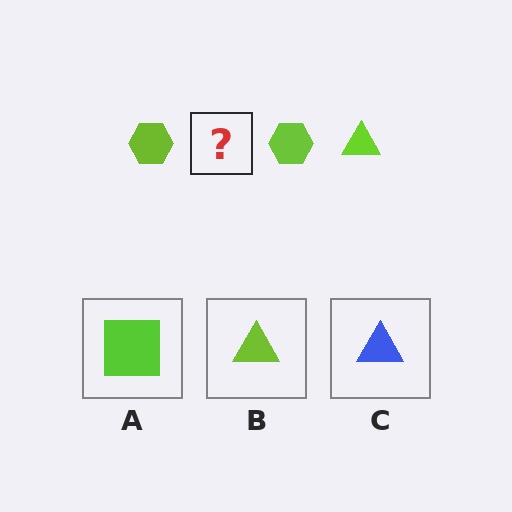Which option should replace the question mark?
Option B.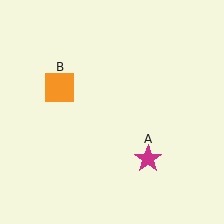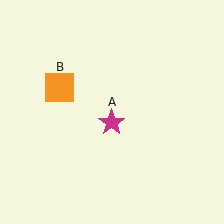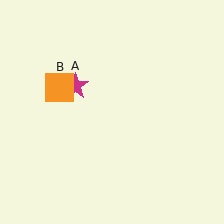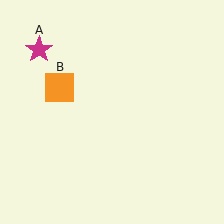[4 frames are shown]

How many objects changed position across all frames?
1 object changed position: magenta star (object A).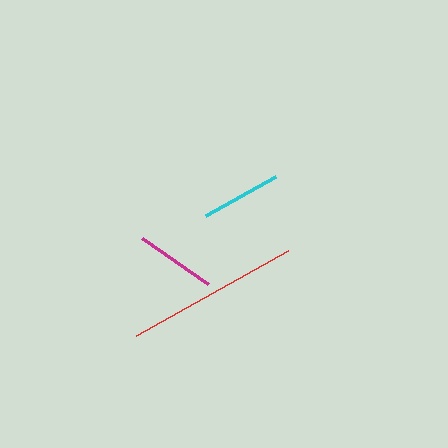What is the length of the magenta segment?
The magenta segment is approximately 81 pixels long.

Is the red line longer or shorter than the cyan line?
The red line is longer than the cyan line.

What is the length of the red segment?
The red segment is approximately 174 pixels long.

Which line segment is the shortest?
The cyan line is the shortest at approximately 81 pixels.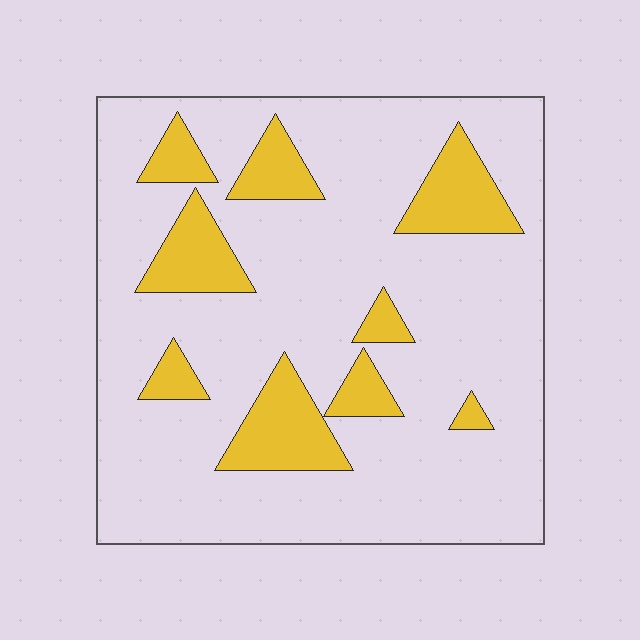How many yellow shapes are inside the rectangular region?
9.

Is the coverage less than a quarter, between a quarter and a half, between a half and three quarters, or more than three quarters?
Less than a quarter.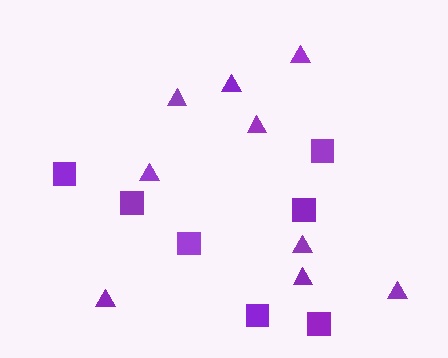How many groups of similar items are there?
There are 2 groups: one group of squares (7) and one group of triangles (9).